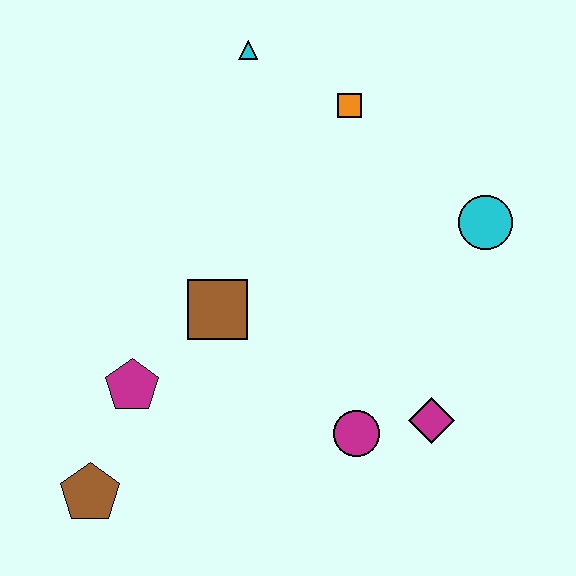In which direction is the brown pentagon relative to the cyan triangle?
The brown pentagon is below the cyan triangle.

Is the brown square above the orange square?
No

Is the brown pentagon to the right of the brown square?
No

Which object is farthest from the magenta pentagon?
The cyan circle is farthest from the magenta pentagon.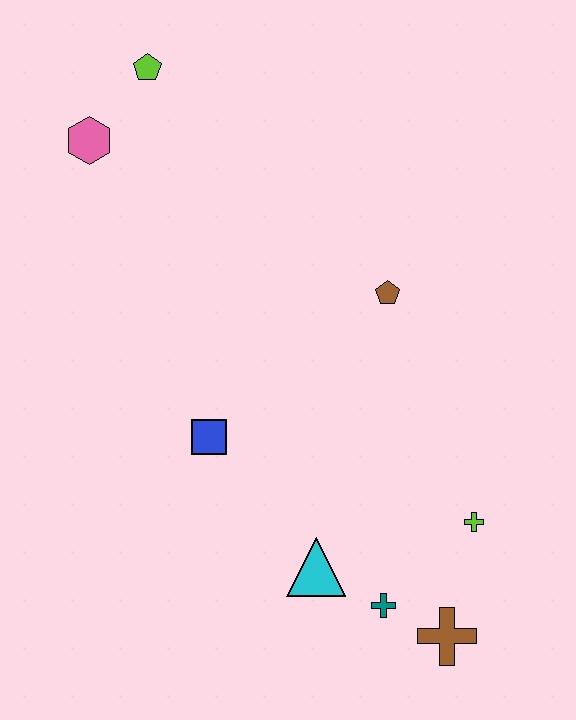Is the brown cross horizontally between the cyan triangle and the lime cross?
Yes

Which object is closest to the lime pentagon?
The pink hexagon is closest to the lime pentagon.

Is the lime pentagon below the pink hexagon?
No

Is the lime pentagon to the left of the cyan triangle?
Yes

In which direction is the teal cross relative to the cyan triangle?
The teal cross is to the right of the cyan triangle.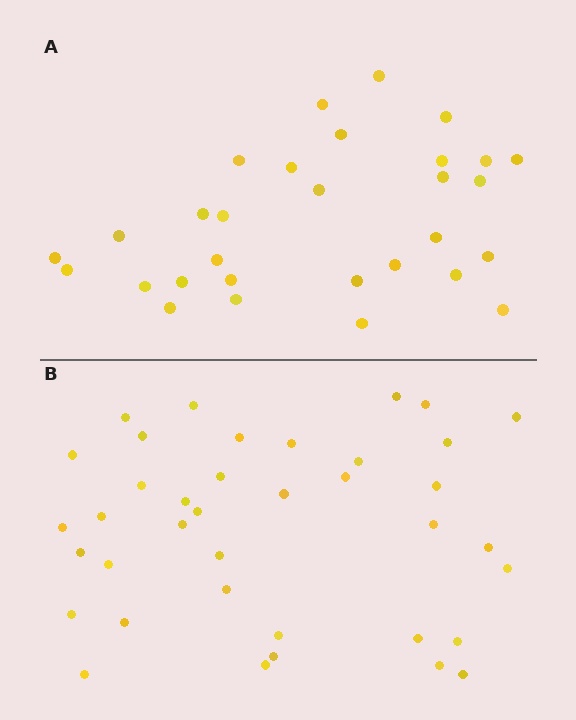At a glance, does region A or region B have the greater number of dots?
Region B (the bottom region) has more dots.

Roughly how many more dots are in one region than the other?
Region B has roughly 8 or so more dots than region A.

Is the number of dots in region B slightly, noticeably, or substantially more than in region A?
Region B has noticeably more, but not dramatically so. The ratio is roughly 1.3 to 1.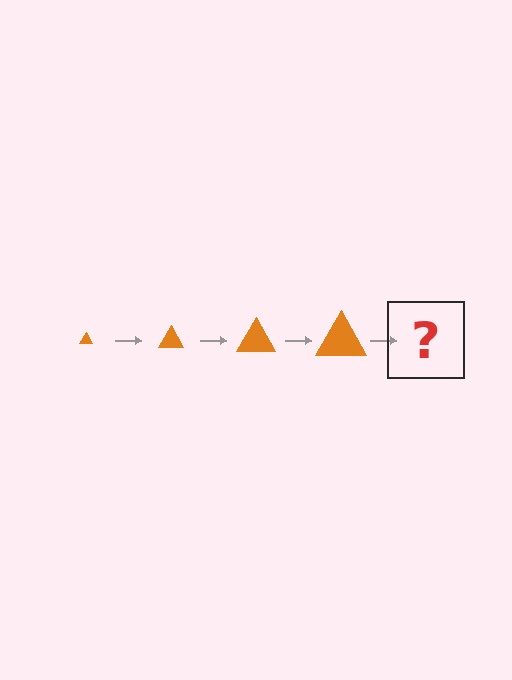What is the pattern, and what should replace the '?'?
The pattern is that the triangle gets progressively larger each step. The '?' should be an orange triangle, larger than the previous one.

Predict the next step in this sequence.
The next step is an orange triangle, larger than the previous one.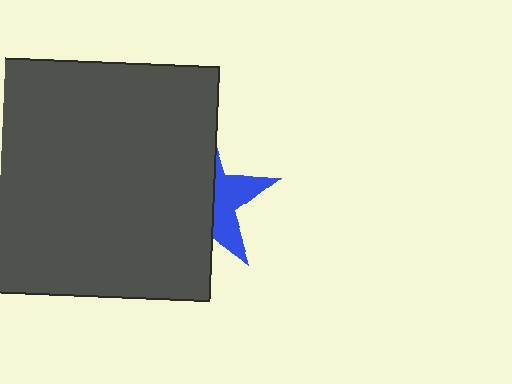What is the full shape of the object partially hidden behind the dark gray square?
The partially hidden object is a blue star.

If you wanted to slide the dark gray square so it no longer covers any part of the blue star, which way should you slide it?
Slide it left — that is the most direct way to separate the two shapes.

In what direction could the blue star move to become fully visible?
The blue star could move right. That would shift it out from behind the dark gray square entirely.